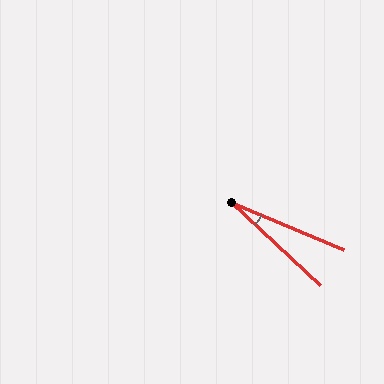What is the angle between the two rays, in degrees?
Approximately 20 degrees.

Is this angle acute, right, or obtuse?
It is acute.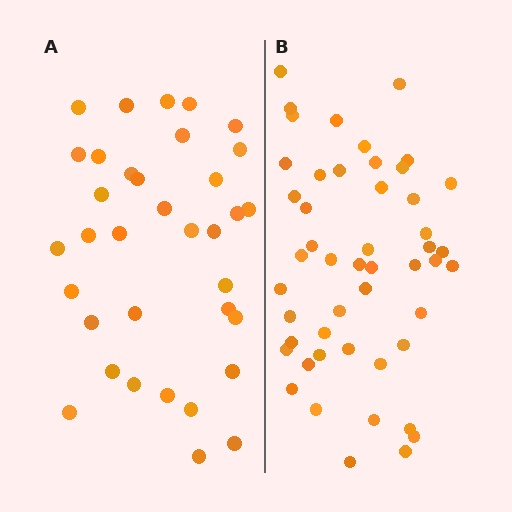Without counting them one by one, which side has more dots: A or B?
Region B (the right region) has more dots.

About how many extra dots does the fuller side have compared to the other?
Region B has approximately 15 more dots than region A.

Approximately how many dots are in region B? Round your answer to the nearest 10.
About 50 dots. (The exact count is 49, which rounds to 50.)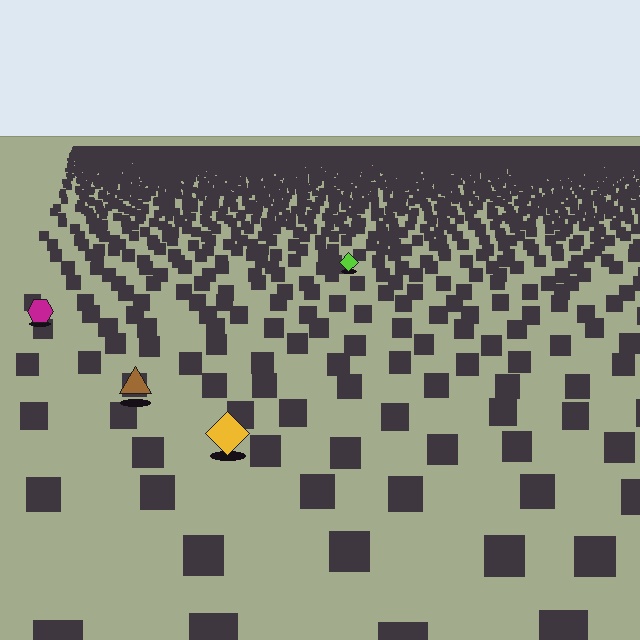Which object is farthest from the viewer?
The lime diamond is farthest from the viewer. It appears smaller and the ground texture around it is denser.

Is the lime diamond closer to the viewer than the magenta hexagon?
No. The magenta hexagon is closer — you can tell from the texture gradient: the ground texture is coarser near it.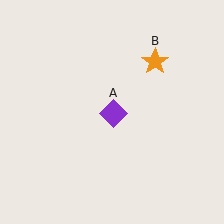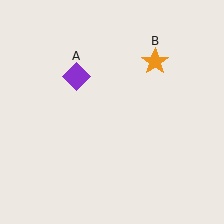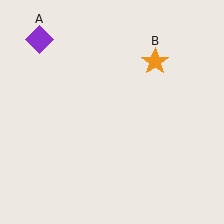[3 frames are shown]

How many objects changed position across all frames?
1 object changed position: purple diamond (object A).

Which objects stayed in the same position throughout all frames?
Orange star (object B) remained stationary.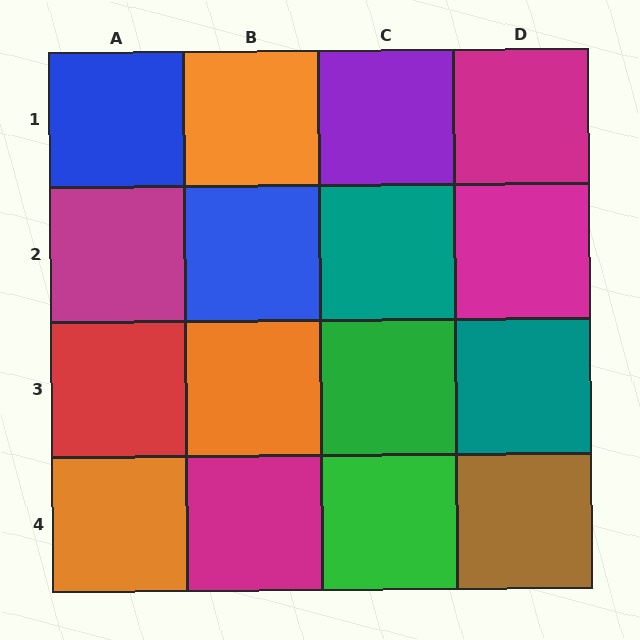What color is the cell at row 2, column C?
Teal.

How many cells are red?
1 cell is red.